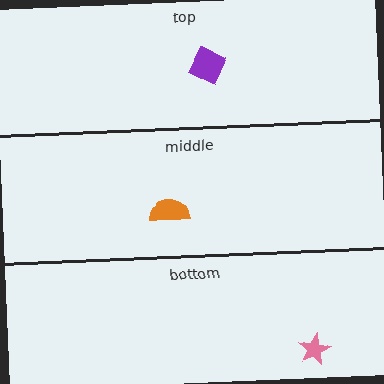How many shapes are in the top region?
1.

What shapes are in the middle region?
The orange semicircle.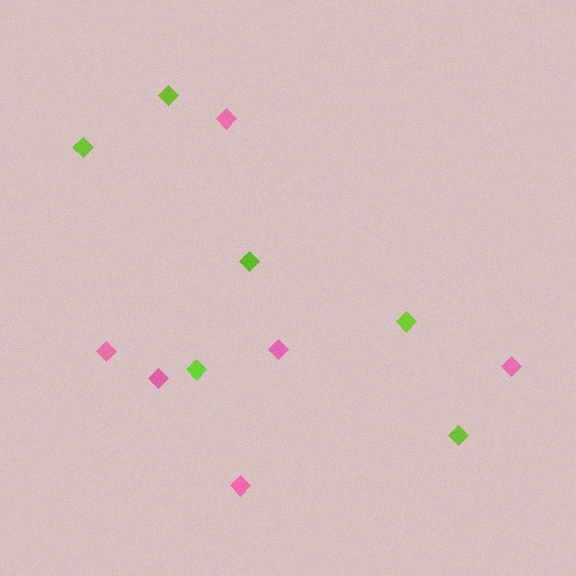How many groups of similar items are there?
There are 2 groups: one group of pink diamonds (6) and one group of lime diamonds (6).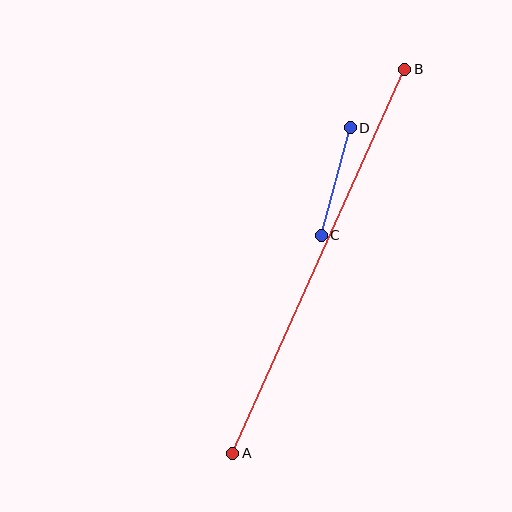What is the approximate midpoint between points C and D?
The midpoint is at approximately (336, 182) pixels.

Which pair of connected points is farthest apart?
Points A and B are farthest apart.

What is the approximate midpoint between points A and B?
The midpoint is at approximately (319, 261) pixels.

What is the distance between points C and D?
The distance is approximately 112 pixels.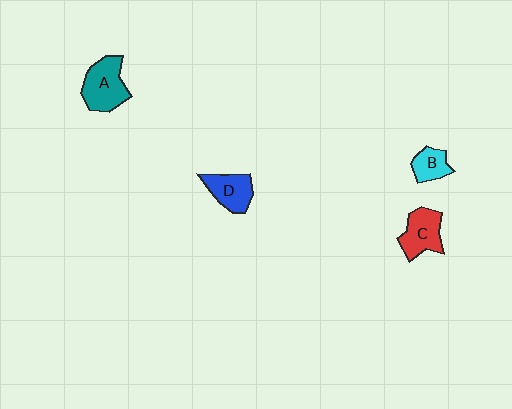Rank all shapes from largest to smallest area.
From largest to smallest: A (teal), C (red), D (blue), B (cyan).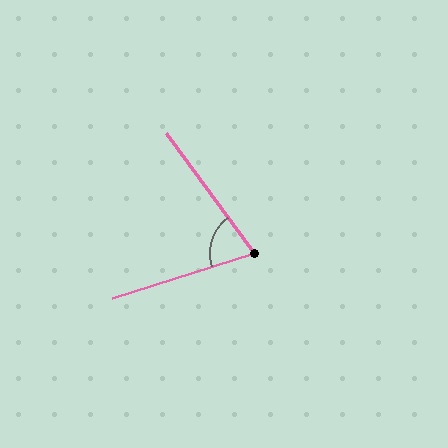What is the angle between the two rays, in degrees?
Approximately 71 degrees.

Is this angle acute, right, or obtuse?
It is acute.